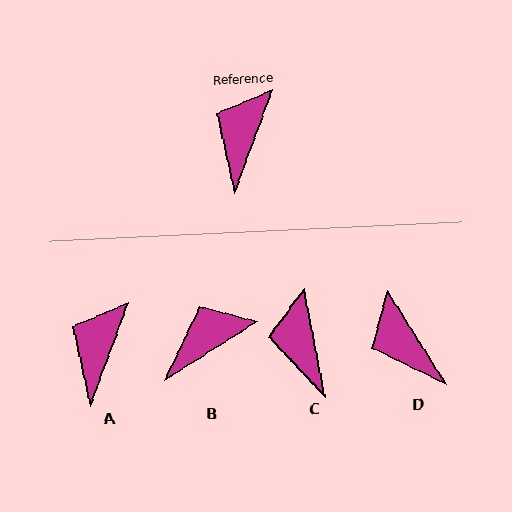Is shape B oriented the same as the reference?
No, it is off by about 38 degrees.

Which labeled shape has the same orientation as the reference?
A.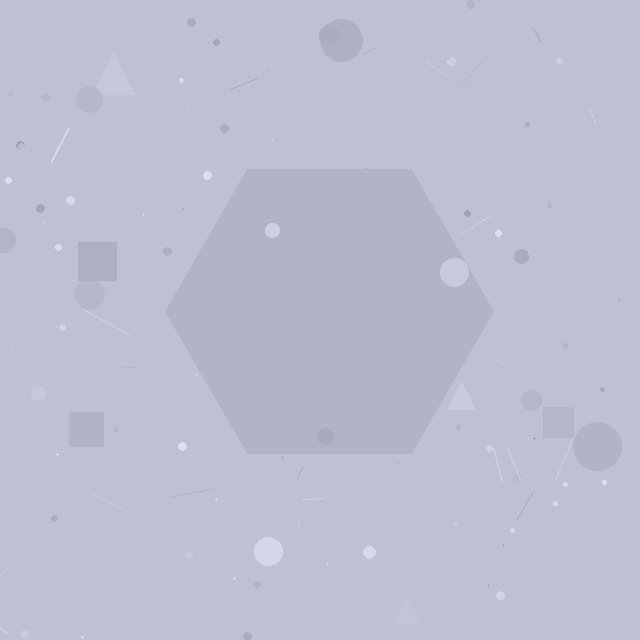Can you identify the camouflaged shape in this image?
The camouflaged shape is a hexagon.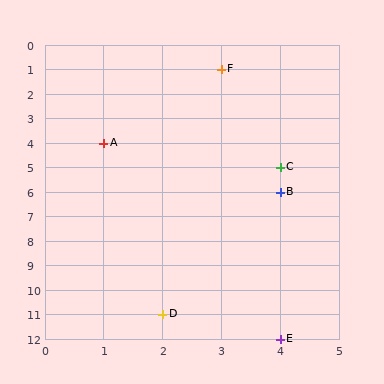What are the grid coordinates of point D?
Point D is at grid coordinates (2, 11).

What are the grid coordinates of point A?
Point A is at grid coordinates (1, 4).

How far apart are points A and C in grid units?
Points A and C are 3 columns and 1 row apart (about 3.2 grid units diagonally).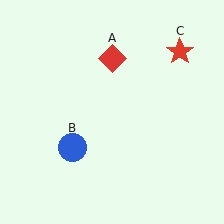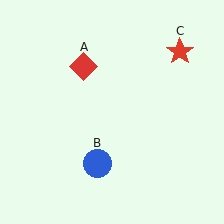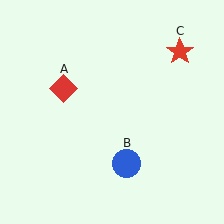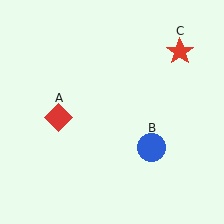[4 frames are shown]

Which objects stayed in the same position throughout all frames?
Red star (object C) remained stationary.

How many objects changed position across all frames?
2 objects changed position: red diamond (object A), blue circle (object B).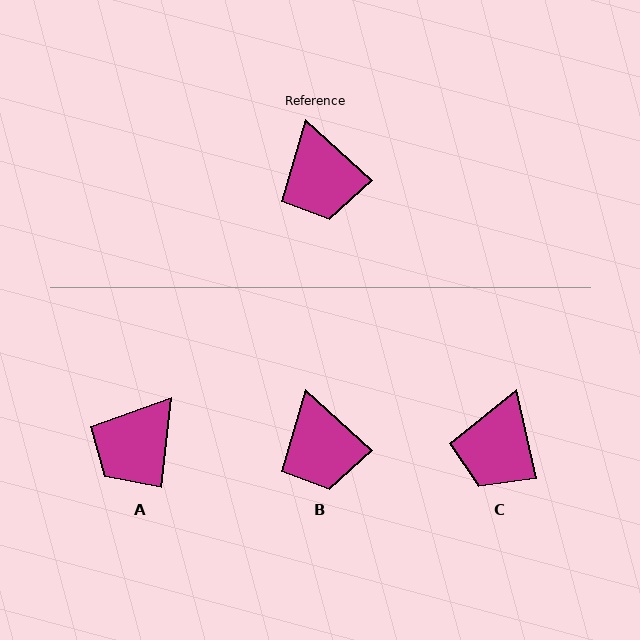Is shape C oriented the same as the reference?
No, it is off by about 35 degrees.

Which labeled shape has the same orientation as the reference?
B.